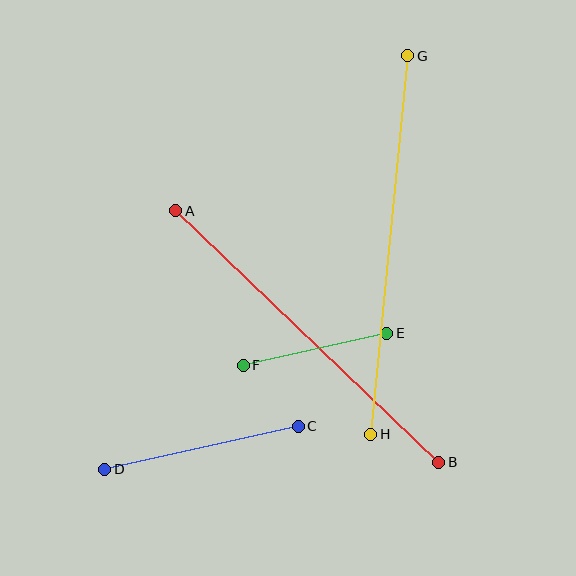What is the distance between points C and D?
The distance is approximately 198 pixels.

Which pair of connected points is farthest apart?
Points G and H are farthest apart.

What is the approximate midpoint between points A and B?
The midpoint is at approximately (307, 336) pixels.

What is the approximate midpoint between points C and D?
The midpoint is at approximately (201, 448) pixels.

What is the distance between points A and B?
The distance is approximately 364 pixels.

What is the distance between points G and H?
The distance is approximately 381 pixels.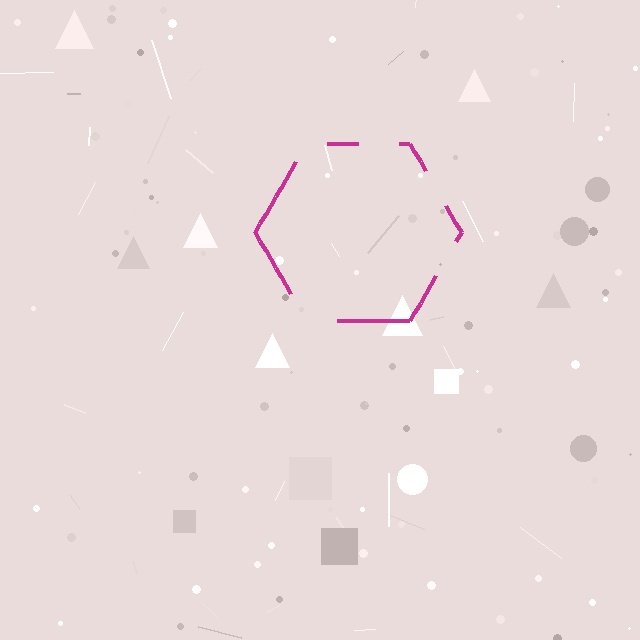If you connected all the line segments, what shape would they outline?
They would outline a hexagon.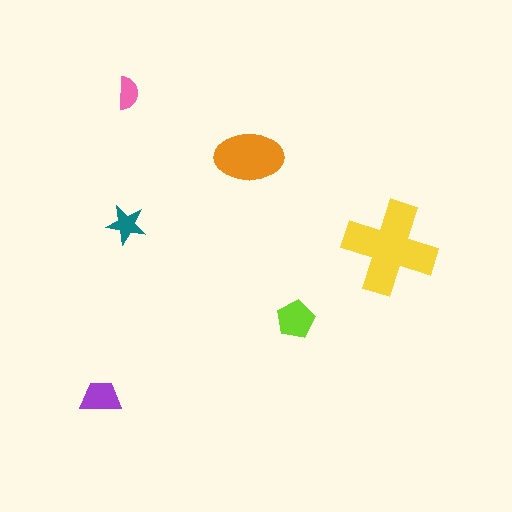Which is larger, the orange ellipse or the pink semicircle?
The orange ellipse.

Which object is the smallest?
The pink semicircle.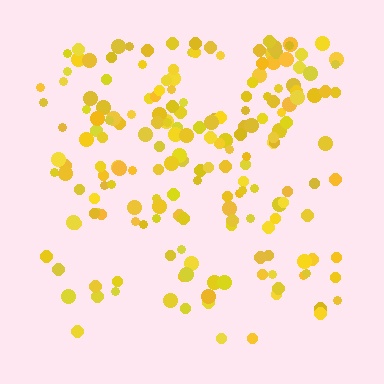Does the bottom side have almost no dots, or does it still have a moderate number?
Still a moderate number, just noticeably fewer than the top.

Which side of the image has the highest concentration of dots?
The top.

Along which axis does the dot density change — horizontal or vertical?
Vertical.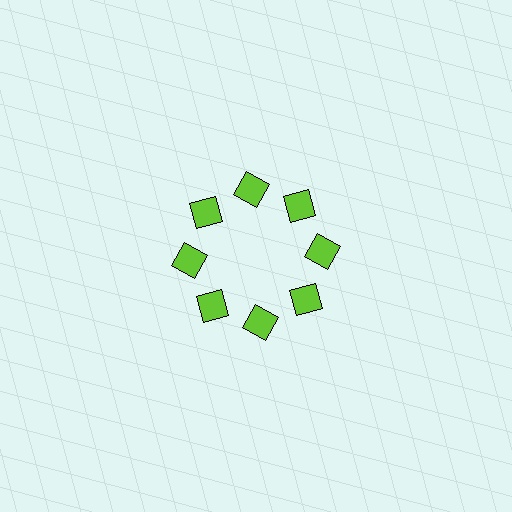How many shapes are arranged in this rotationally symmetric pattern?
There are 8 shapes, arranged in 8 groups of 1.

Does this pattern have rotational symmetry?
Yes, this pattern has 8-fold rotational symmetry. It looks the same after rotating 45 degrees around the center.